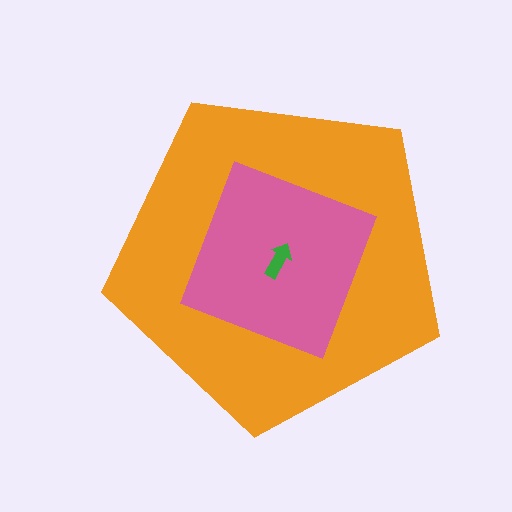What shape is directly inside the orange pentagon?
The pink square.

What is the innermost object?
The green arrow.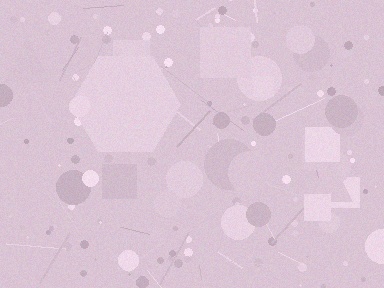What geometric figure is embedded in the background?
A hexagon is embedded in the background.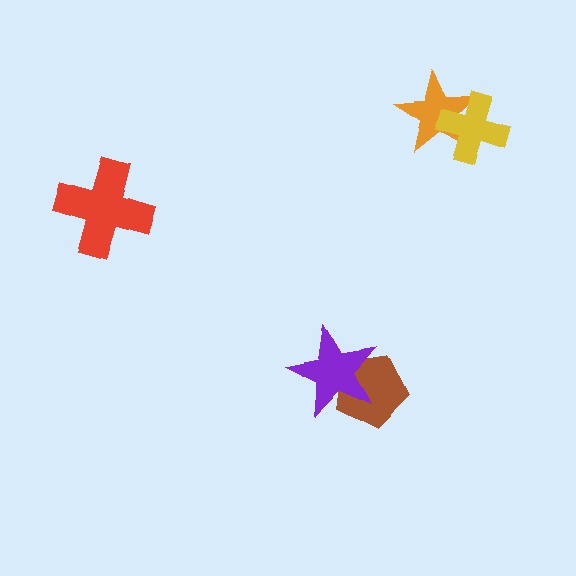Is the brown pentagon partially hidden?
Yes, it is partially covered by another shape.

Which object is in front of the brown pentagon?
The purple star is in front of the brown pentagon.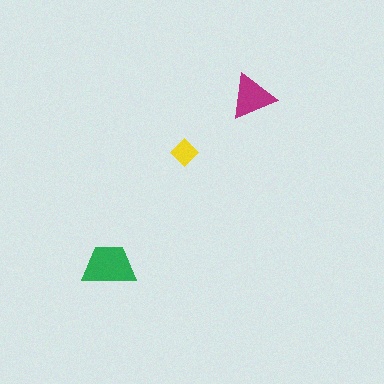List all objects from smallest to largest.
The yellow diamond, the magenta triangle, the green trapezoid.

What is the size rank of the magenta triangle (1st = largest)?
2nd.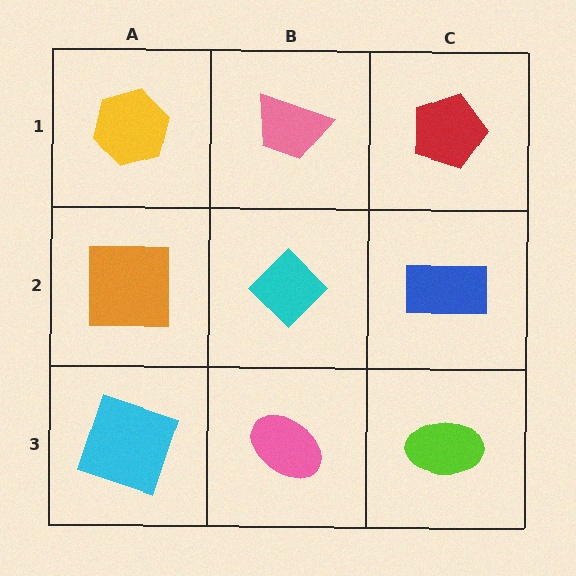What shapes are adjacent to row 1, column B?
A cyan diamond (row 2, column B), a yellow hexagon (row 1, column A), a red pentagon (row 1, column C).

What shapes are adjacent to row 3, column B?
A cyan diamond (row 2, column B), a cyan square (row 3, column A), a lime ellipse (row 3, column C).